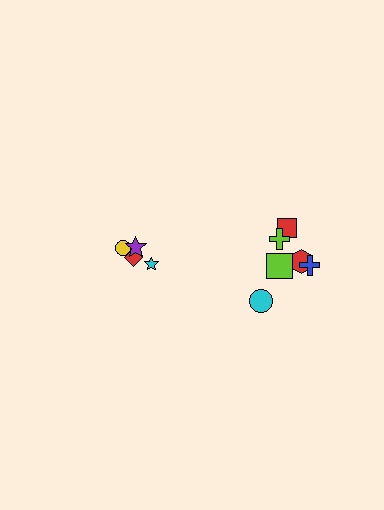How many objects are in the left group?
There are 4 objects.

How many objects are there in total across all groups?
There are 10 objects.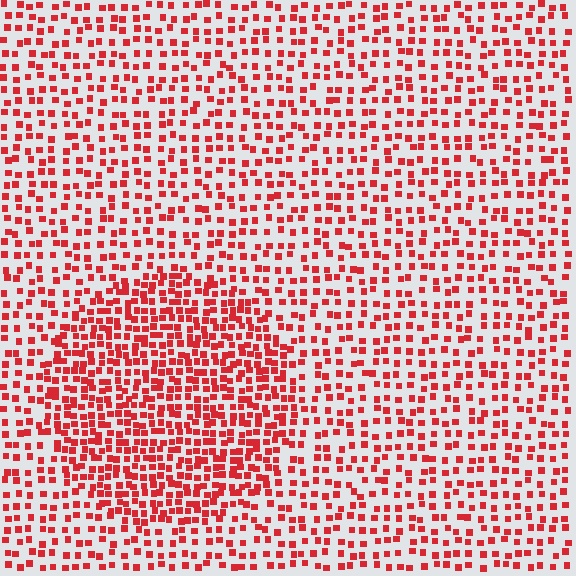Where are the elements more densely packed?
The elements are more densely packed inside the circle boundary.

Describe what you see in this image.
The image contains small red elements arranged at two different densities. A circle-shaped region is visible where the elements are more densely packed than the surrounding area.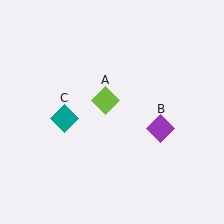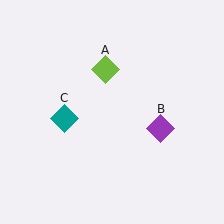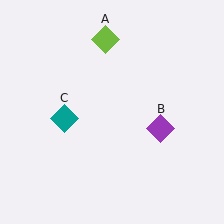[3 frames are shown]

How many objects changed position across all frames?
1 object changed position: lime diamond (object A).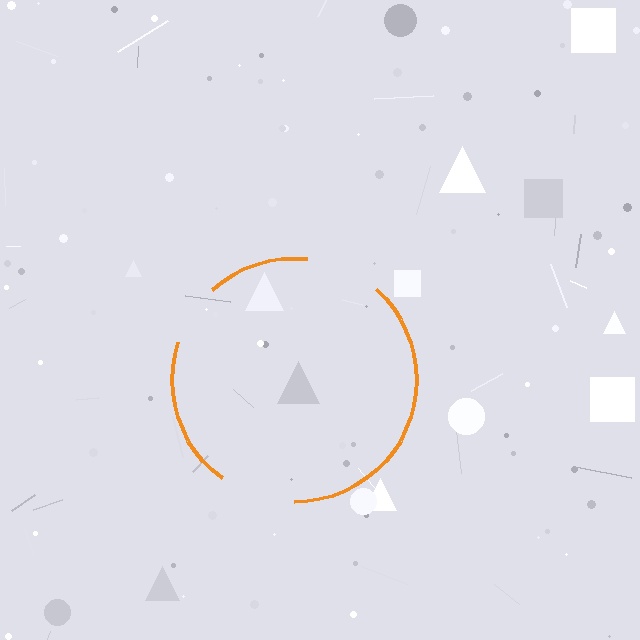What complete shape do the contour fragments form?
The contour fragments form a circle.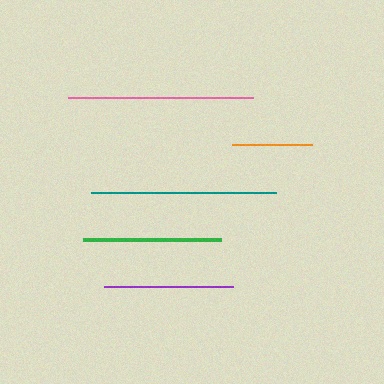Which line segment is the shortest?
The orange line is the shortest at approximately 80 pixels.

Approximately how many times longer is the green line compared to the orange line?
The green line is approximately 1.7 times the length of the orange line.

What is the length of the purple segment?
The purple segment is approximately 129 pixels long.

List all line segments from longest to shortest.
From longest to shortest: pink, teal, green, purple, orange.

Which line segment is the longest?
The pink line is the longest at approximately 185 pixels.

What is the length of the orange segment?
The orange segment is approximately 80 pixels long.